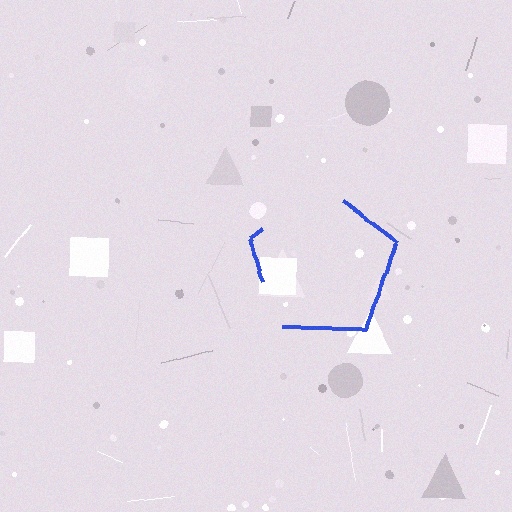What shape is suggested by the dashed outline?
The dashed outline suggests a pentagon.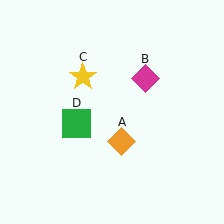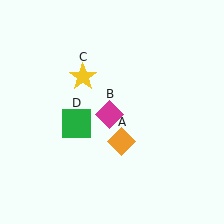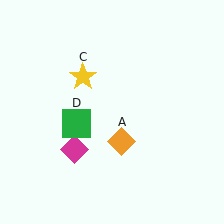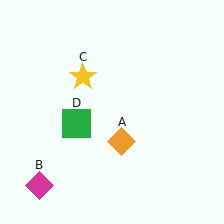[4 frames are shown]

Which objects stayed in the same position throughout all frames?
Orange diamond (object A) and yellow star (object C) and green square (object D) remained stationary.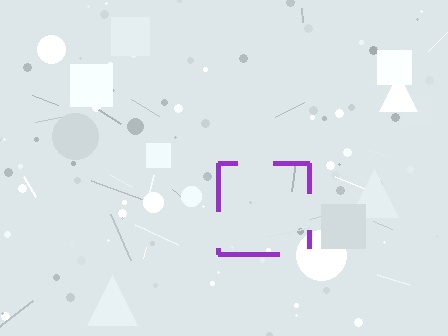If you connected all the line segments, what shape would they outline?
They would outline a square.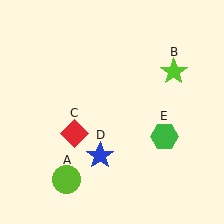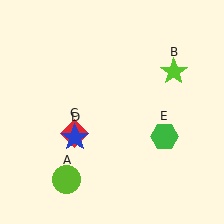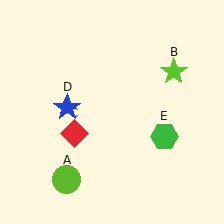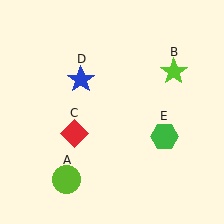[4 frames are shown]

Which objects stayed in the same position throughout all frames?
Lime circle (object A) and lime star (object B) and red diamond (object C) and green hexagon (object E) remained stationary.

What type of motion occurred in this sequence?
The blue star (object D) rotated clockwise around the center of the scene.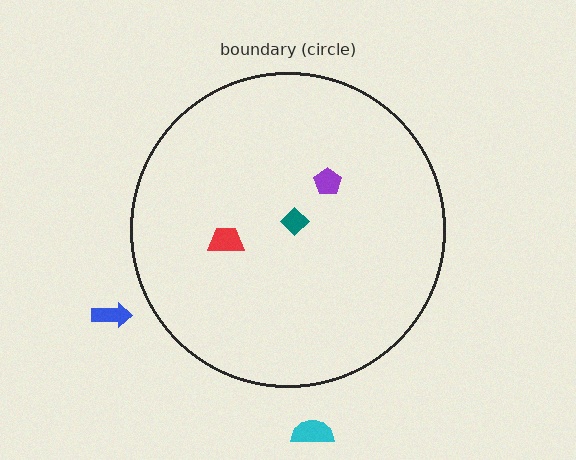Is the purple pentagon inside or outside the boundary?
Inside.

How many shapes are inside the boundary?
3 inside, 2 outside.